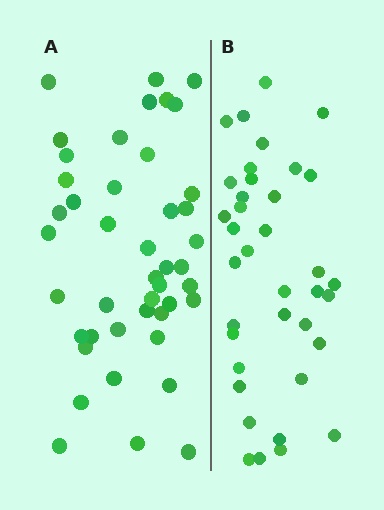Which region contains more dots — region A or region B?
Region A (the left region) has more dots.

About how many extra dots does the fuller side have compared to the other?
Region A has roughly 8 or so more dots than region B.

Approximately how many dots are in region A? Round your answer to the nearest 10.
About 40 dots. (The exact count is 44, which rounds to 40.)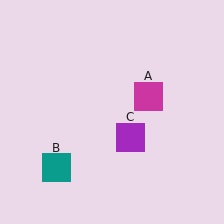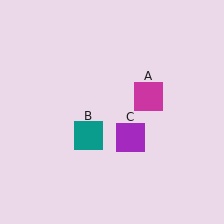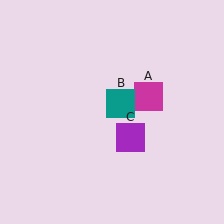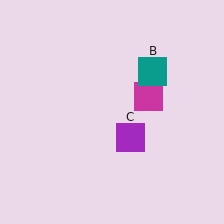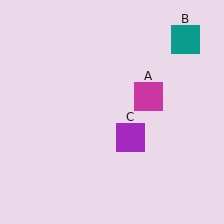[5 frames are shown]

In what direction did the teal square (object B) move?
The teal square (object B) moved up and to the right.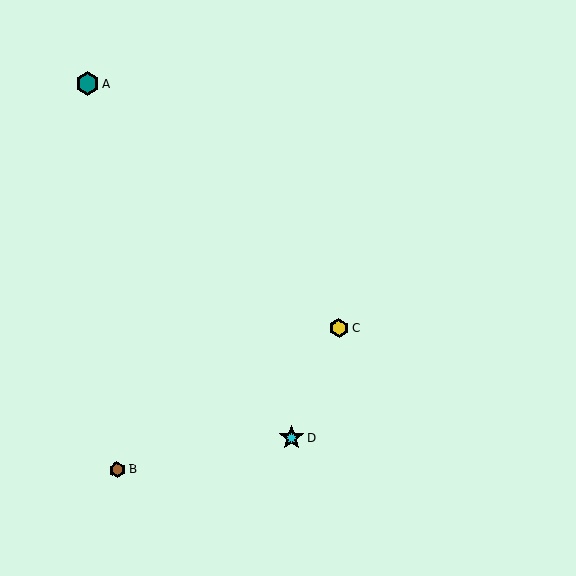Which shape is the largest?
The cyan star (labeled D) is the largest.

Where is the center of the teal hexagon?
The center of the teal hexagon is at (88, 83).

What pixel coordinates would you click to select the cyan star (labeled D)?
Click at (292, 438) to select the cyan star D.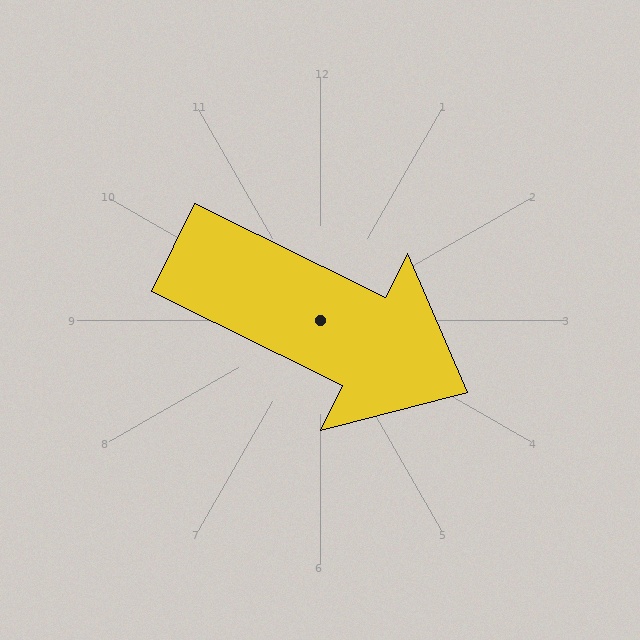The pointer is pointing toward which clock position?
Roughly 4 o'clock.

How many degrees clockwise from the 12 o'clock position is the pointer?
Approximately 116 degrees.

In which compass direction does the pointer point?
Southeast.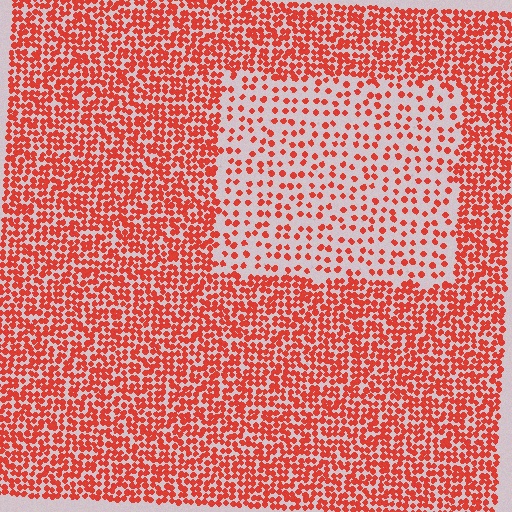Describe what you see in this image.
The image contains small red elements arranged at two different densities. A rectangle-shaped region is visible where the elements are less densely packed than the surrounding area.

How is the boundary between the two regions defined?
The boundary is defined by a change in element density (approximately 2.4x ratio). All elements are the same color, size, and shape.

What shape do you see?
I see a rectangle.